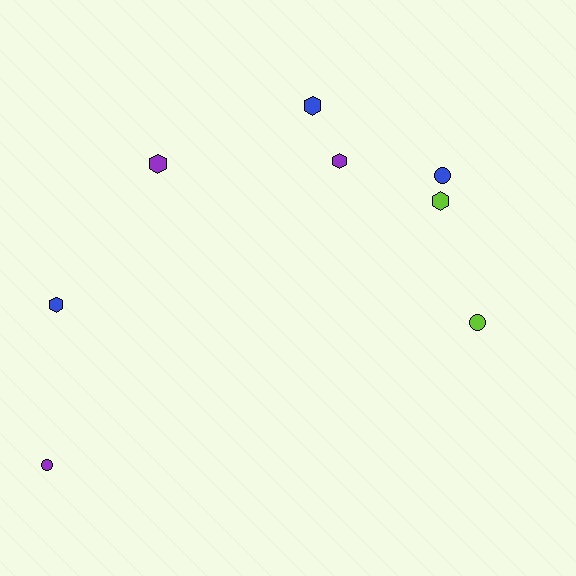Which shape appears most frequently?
Hexagon, with 5 objects.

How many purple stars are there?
There are no purple stars.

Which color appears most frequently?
Blue, with 3 objects.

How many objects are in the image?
There are 8 objects.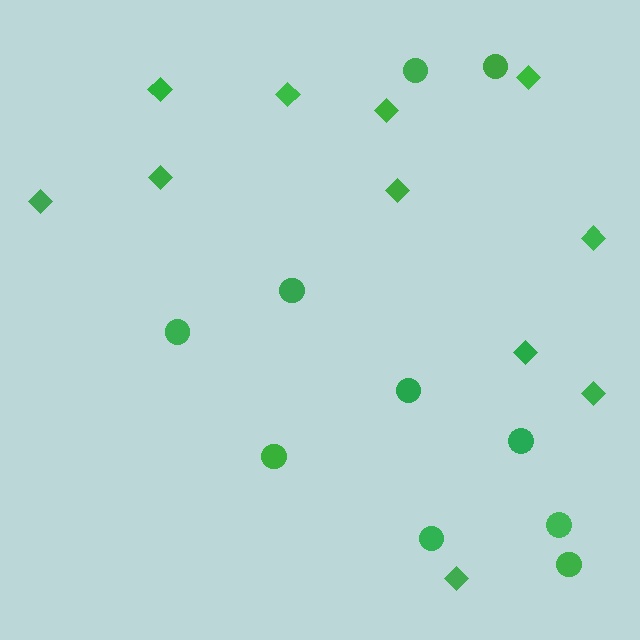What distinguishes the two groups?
There are 2 groups: one group of diamonds (11) and one group of circles (10).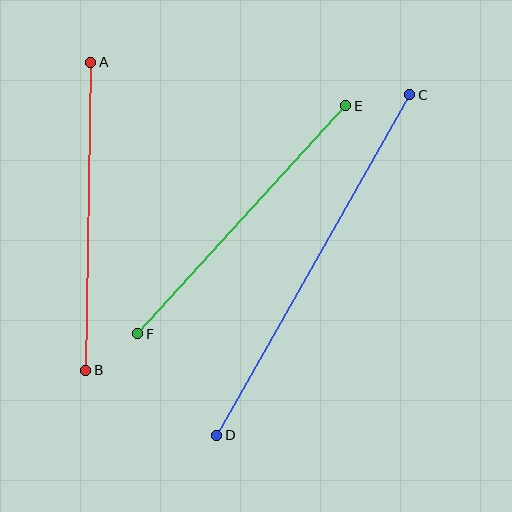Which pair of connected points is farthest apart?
Points C and D are farthest apart.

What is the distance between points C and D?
The distance is approximately 392 pixels.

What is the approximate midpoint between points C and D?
The midpoint is at approximately (313, 265) pixels.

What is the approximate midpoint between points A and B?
The midpoint is at approximately (88, 216) pixels.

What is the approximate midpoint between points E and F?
The midpoint is at approximately (242, 220) pixels.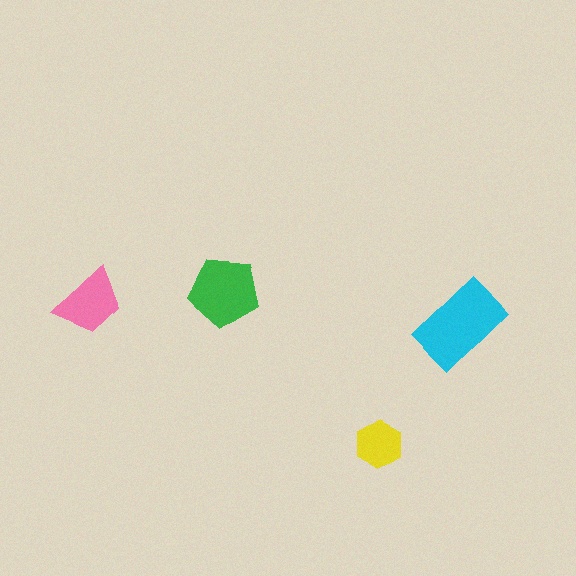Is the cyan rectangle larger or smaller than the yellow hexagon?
Larger.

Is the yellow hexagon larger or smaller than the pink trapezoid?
Smaller.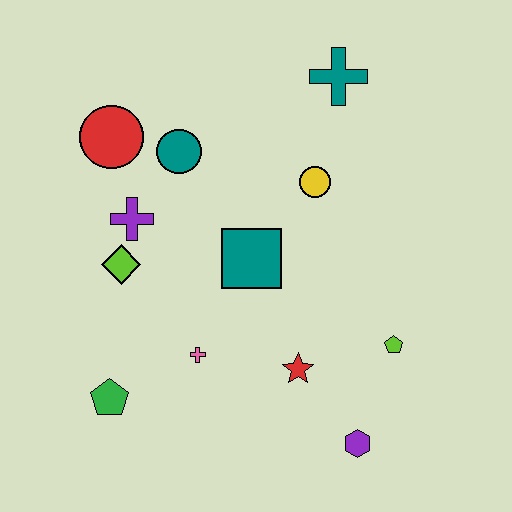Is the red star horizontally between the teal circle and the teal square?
No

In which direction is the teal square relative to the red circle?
The teal square is to the right of the red circle.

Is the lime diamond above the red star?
Yes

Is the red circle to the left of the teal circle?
Yes